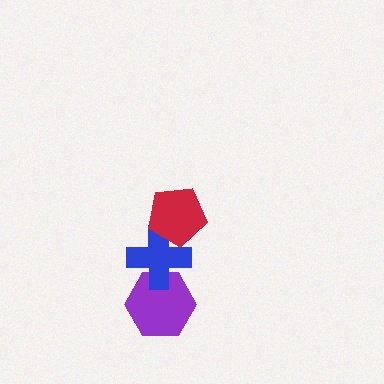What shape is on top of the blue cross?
The red pentagon is on top of the blue cross.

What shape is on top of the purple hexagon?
The blue cross is on top of the purple hexagon.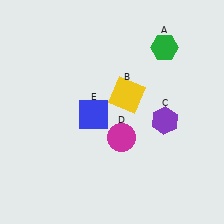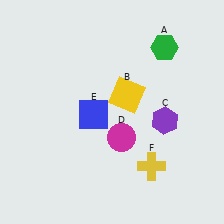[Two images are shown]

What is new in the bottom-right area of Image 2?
A yellow cross (F) was added in the bottom-right area of Image 2.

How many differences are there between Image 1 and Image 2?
There is 1 difference between the two images.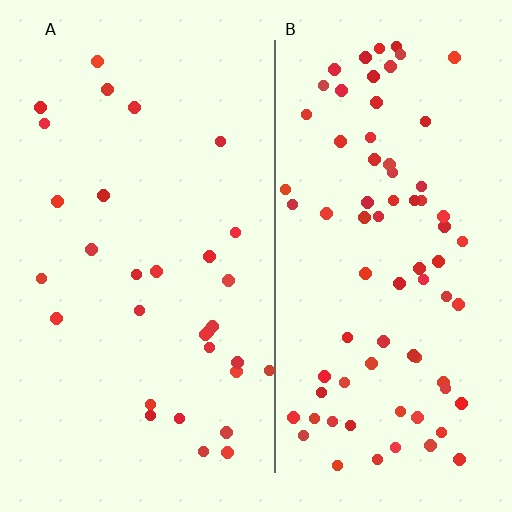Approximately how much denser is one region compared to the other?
Approximately 2.5× — region B over region A.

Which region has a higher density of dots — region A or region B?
B (the right).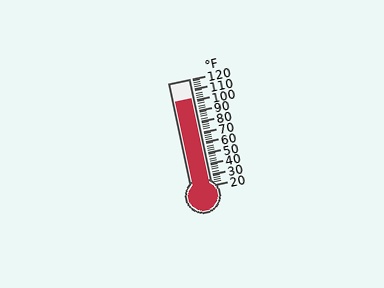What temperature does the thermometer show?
The thermometer shows approximately 102°F.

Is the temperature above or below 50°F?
The temperature is above 50°F.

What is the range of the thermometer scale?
The thermometer scale ranges from 20°F to 120°F.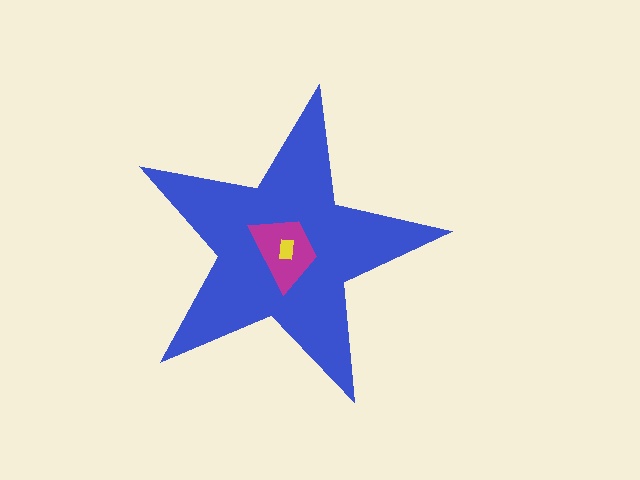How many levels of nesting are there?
3.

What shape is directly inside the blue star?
The magenta trapezoid.